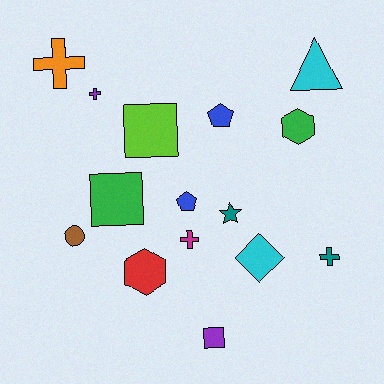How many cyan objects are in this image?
There are 2 cyan objects.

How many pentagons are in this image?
There are 2 pentagons.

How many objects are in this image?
There are 15 objects.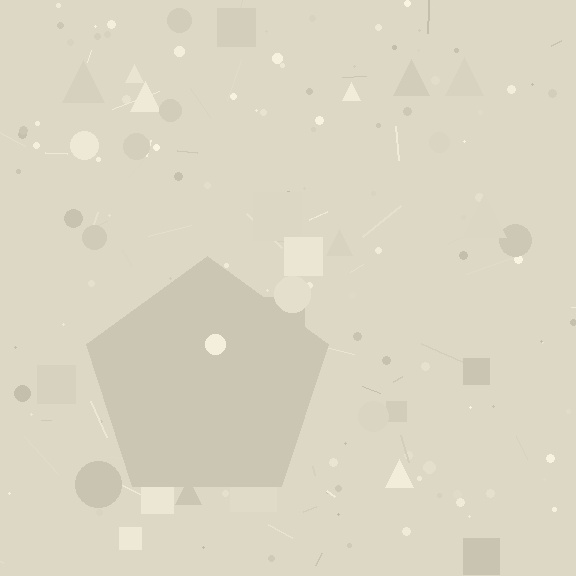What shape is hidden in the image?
A pentagon is hidden in the image.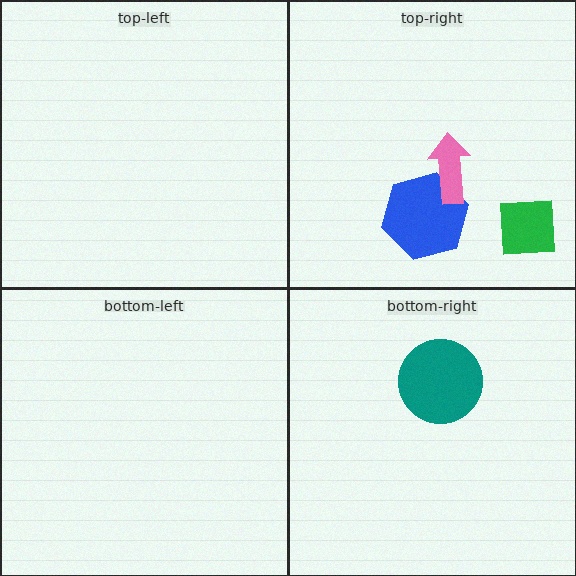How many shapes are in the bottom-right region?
1.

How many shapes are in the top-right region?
3.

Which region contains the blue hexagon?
The top-right region.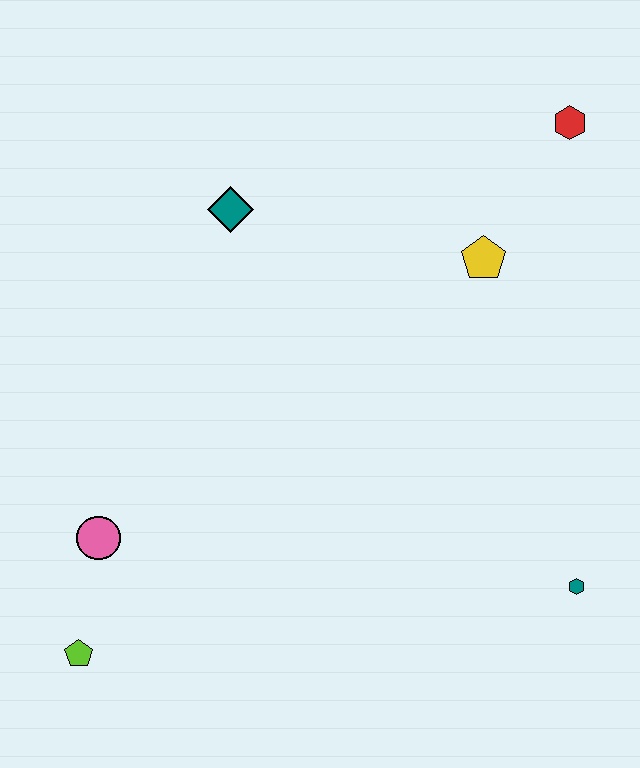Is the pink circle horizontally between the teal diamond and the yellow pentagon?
No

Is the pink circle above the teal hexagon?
Yes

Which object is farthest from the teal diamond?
The teal hexagon is farthest from the teal diamond.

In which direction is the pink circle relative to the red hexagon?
The pink circle is to the left of the red hexagon.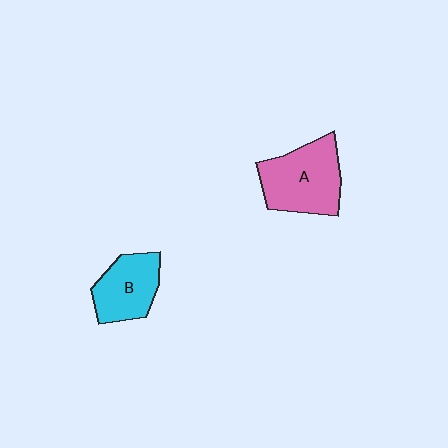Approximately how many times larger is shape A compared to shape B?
Approximately 1.4 times.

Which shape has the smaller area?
Shape B (cyan).